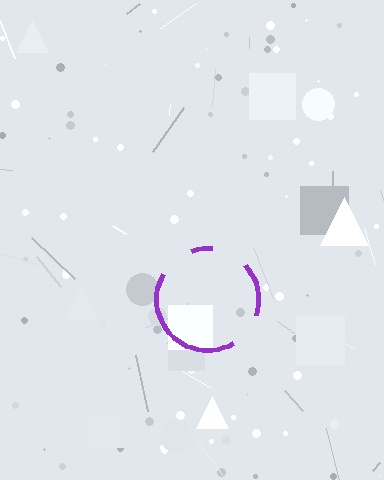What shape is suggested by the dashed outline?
The dashed outline suggests a circle.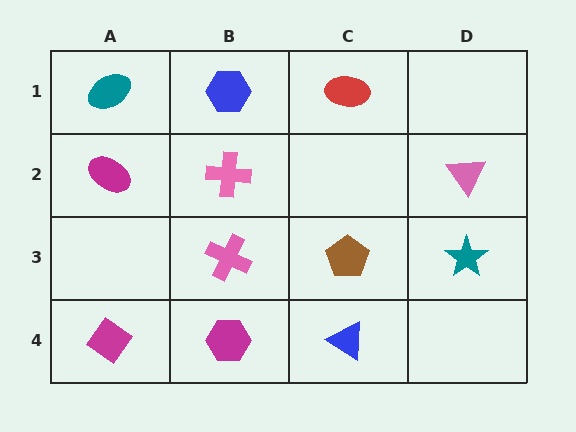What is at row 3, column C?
A brown pentagon.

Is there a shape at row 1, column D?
No, that cell is empty.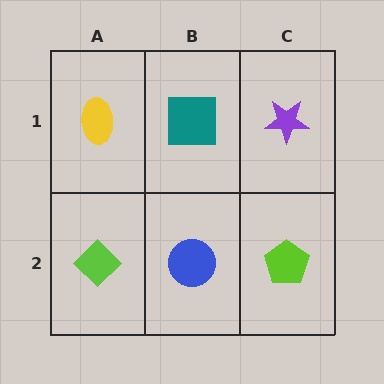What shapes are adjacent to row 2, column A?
A yellow ellipse (row 1, column A), a blue circle (row 2, column B).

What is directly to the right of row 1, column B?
A purple star.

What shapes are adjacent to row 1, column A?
A lime diamond (row 2, column A), a teal square (row 1, column B).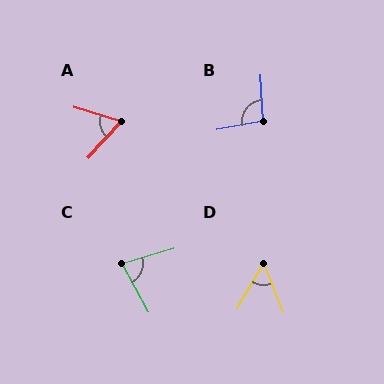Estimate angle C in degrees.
Approximately 78 degrees.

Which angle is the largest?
B, at approximately 98 degrees.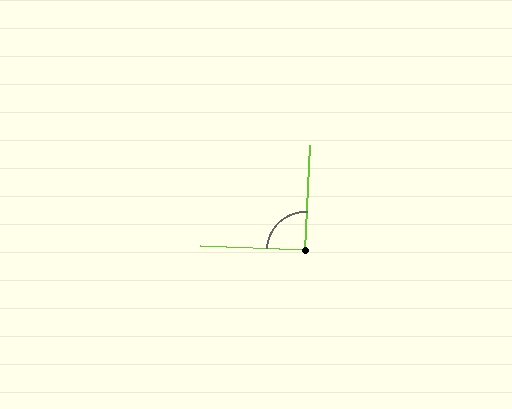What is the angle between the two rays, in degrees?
Approximately 90 degrees.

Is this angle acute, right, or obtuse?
It is approximately a right angle.